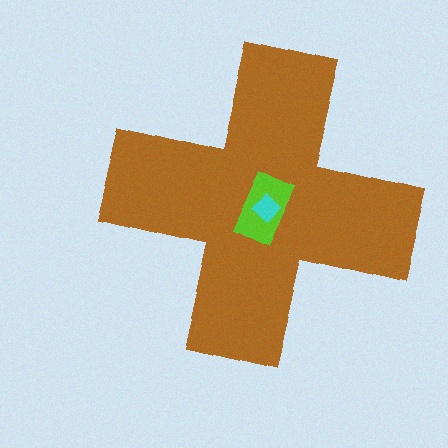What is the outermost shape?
The brown cross.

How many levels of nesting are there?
3.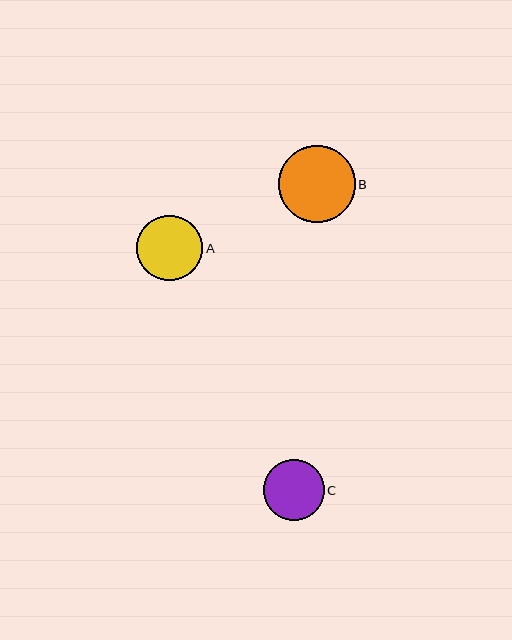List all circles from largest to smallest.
From largest to smallest: B, A, C.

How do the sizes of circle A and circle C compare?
Circle A and circle C are approximately the same size.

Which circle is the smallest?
Circle C is the smallest with a size of approximately 61 pixels.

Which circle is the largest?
Circle B is the largest with a size of approximately 77 pixels.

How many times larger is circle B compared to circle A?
Circle B is approximately 1.2 times the size of circle A.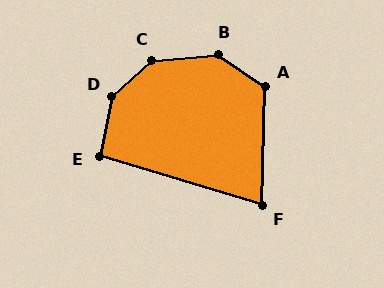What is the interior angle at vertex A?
Approximately 123 degrees (obtuse).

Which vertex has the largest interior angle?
D, at approximately 144 degrees.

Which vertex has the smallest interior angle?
F, at approximately 75 degrees.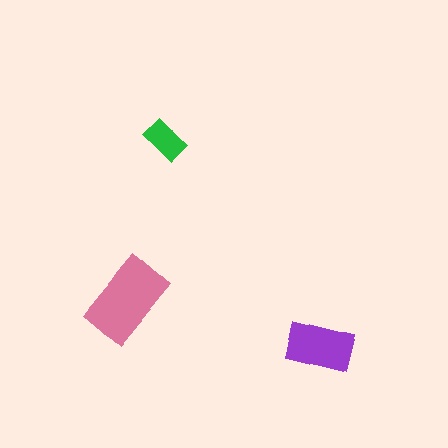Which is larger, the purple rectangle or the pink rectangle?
The pink one.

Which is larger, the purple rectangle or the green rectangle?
The purple one.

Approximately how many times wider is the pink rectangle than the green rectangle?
About 2 times wider.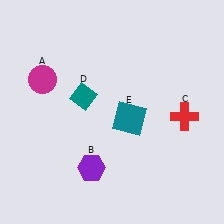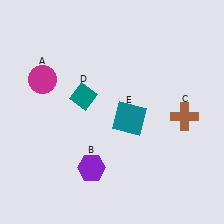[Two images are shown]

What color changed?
The cross (C) changed from red in Image 1 to brown in Image 2.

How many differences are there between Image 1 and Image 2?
There is 1 difference between the two images.